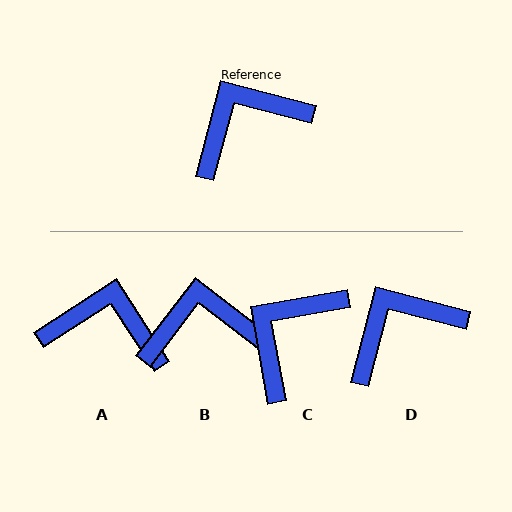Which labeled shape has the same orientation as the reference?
D.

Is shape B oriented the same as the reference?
No, it is off by about 23 degrees.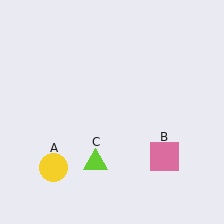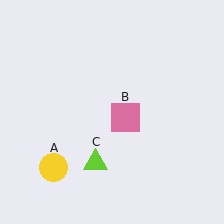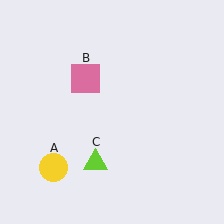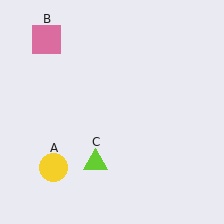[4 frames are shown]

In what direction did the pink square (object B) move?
The pink square (object B) moved up and to the left.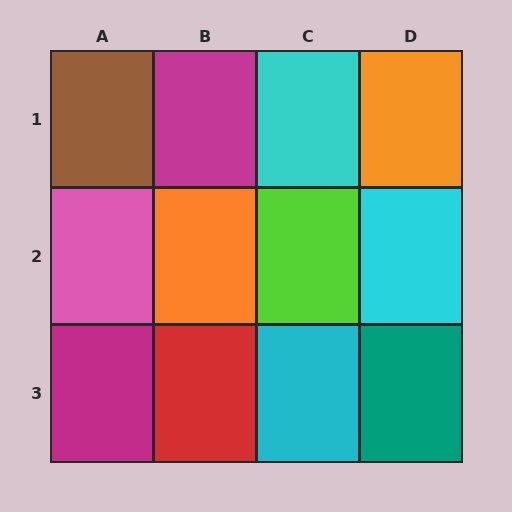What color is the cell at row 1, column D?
Orange.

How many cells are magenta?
2 cells are magenta.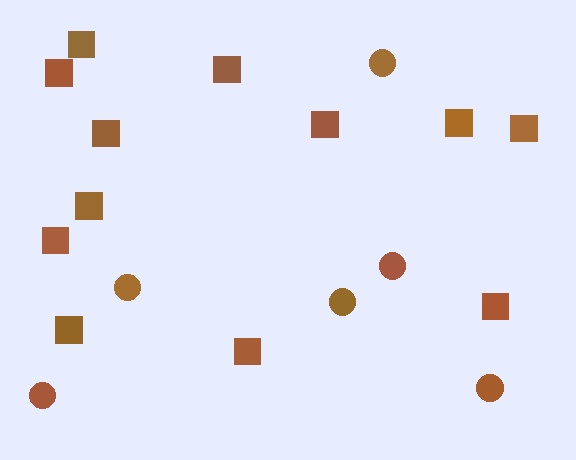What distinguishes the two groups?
There are 2 groups: one group of squares (12) and one group of circles (6).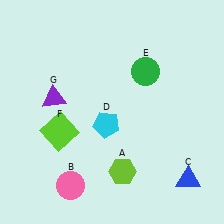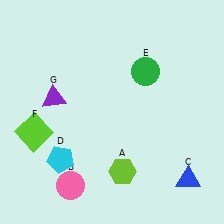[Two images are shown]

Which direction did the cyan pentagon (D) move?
The cyan pentagon (D) moved left.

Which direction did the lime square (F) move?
The lime square (F) moved left.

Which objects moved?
The objects that moved are: the cyan pentagon (D), the lime square (F).